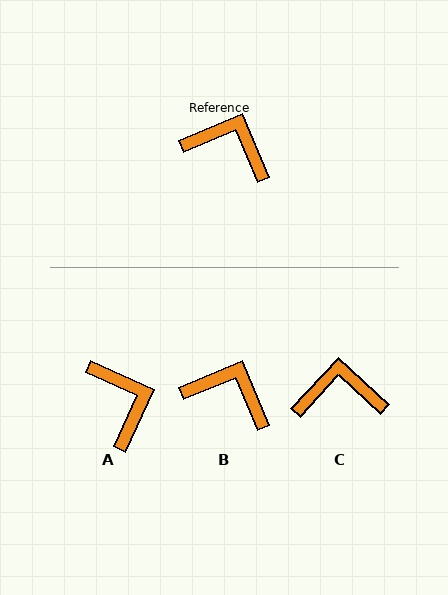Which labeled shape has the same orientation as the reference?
B.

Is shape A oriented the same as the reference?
No, it is off by about 47 degrees.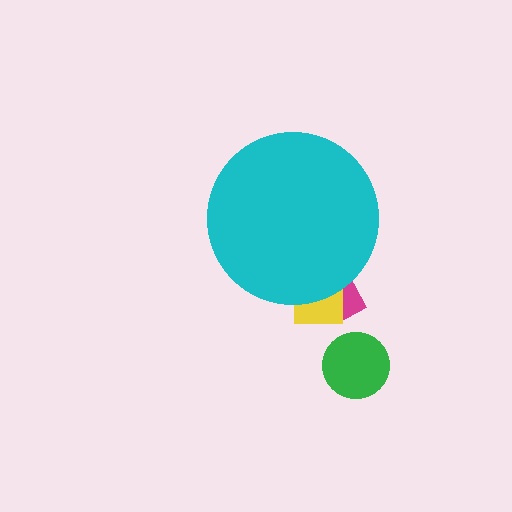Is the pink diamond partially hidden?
Yes, the pink diamond is partially hidden behind the cyan circle.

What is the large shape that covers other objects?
A cyan circle.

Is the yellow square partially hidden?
Yes, the yellow square is partially hidden behind the cyan circle.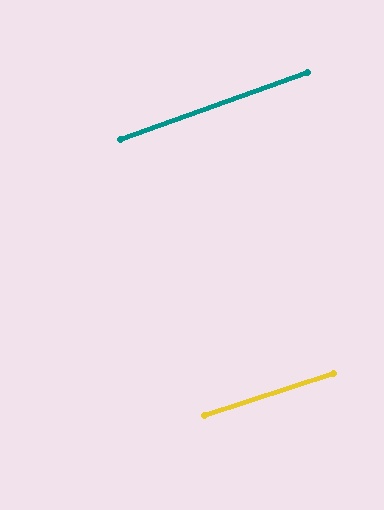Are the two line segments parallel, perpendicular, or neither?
Parallel — their directions differ by only 1.8°.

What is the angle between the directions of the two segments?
Approximately 2 degrees.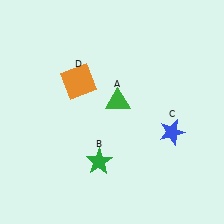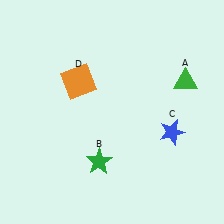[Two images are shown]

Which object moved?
The green triangle (A) moved right.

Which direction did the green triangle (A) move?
The green triangle (A) moved right.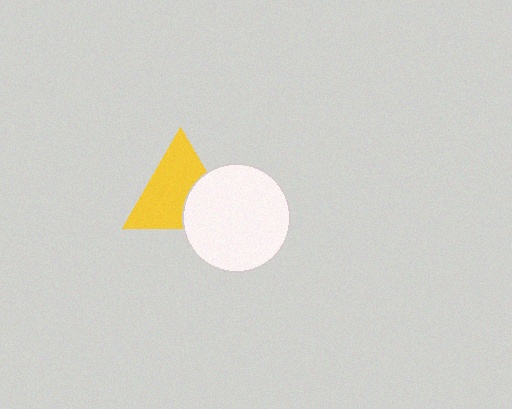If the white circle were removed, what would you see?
You would see the complete yellow triangle.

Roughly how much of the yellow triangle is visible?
Most of it is visible (roughly 66%).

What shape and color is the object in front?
The object in front is a white circle.